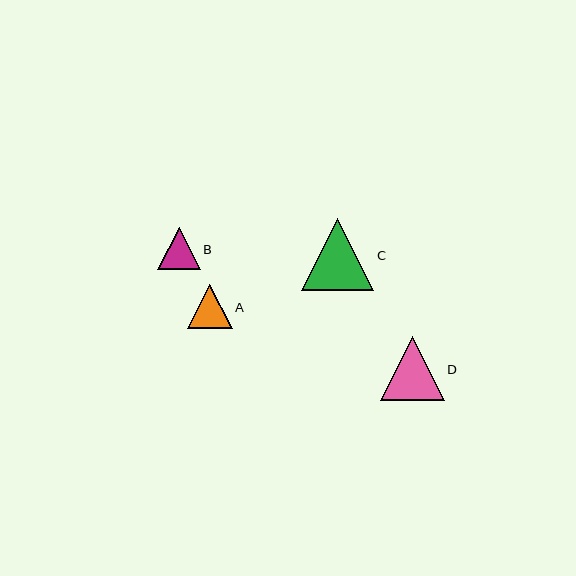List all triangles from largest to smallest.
From largest to smallest: C, D, A, B.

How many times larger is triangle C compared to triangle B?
Triangle C is approximately 1.7 times the size of triangle B.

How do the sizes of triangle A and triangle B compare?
Triangle A and triangle B are approximately the same size.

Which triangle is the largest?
Triangle C is the largest with a size of approximately 73 pixels.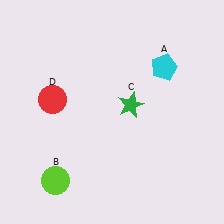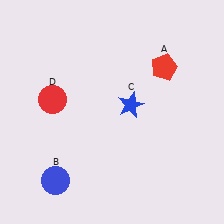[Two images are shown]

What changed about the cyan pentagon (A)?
In Image 1, A is cyan. In Image 2, it changed to red.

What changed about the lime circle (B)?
In Image 1, B is lime. In Image 2, it changed to blue.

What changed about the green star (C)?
In Image 1, C is green. In Image 2, it changed to blue.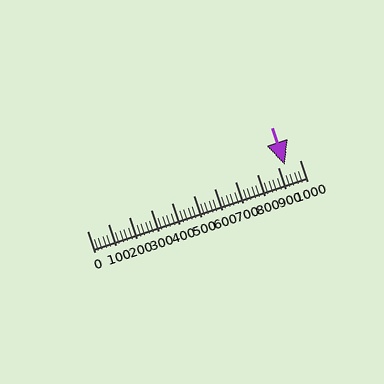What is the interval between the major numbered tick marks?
The major tick marks are spaced 100 units apart.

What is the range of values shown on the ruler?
The ruler shows values from 0 to 1000.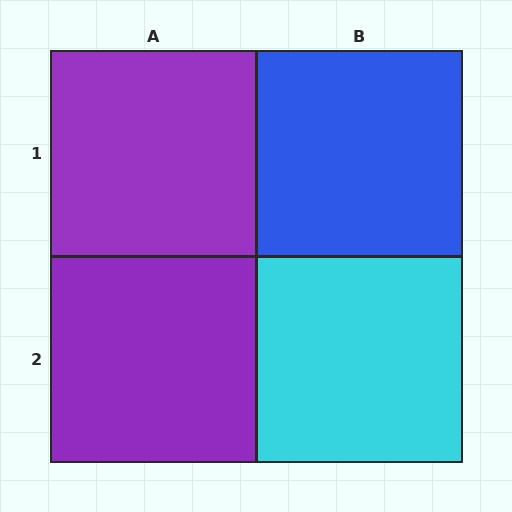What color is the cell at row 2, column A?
Purple.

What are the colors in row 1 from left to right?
Purple, blue.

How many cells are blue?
1 cell is blue.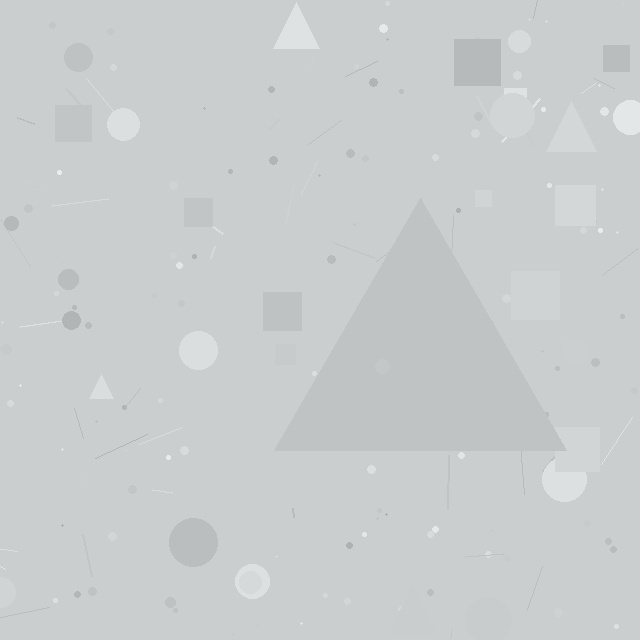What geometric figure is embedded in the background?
A triangle is embedded in the background.